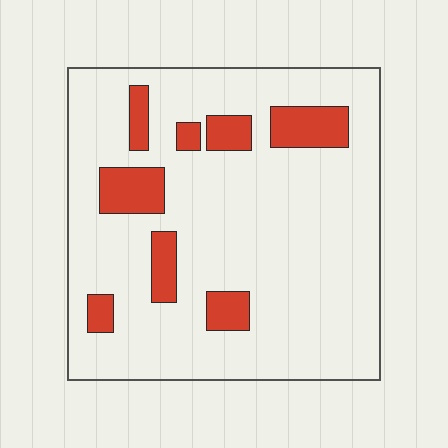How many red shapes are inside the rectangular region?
8.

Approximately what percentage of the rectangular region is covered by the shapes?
Approximately 15%.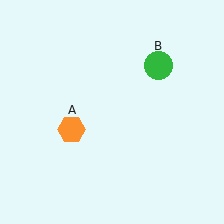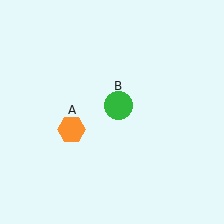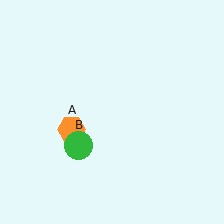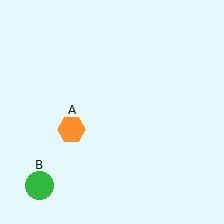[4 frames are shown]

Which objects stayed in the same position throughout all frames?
Orange hexagon (object A) remained stationary.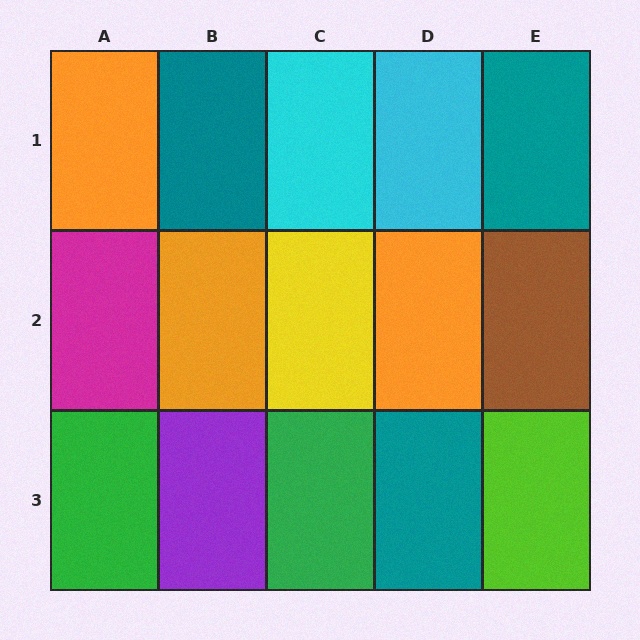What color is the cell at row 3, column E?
Lime.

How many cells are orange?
3 cells are orange.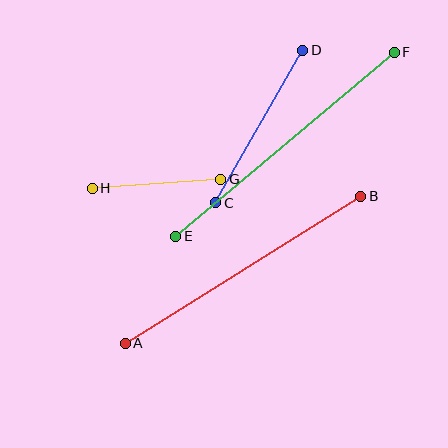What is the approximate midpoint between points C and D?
The midpoint is at approximately (259, 127) pixels.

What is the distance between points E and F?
The distance is approximately 286 pixels.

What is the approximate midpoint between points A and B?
The midpoint is at approximately (243, 270) pixels.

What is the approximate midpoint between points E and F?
The midpoint is at approximately (285, 144) pixels.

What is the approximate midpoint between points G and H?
The midpoint is at approximately (156, 184) pixels.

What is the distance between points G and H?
The distance is approximately 129 pixels.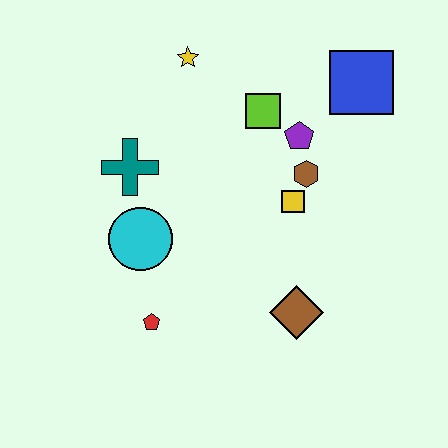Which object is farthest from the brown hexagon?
The red pentagon is farthest from the brown hexagon.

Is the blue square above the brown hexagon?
Yes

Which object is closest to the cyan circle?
The teal cross is closest to the cyan circle.